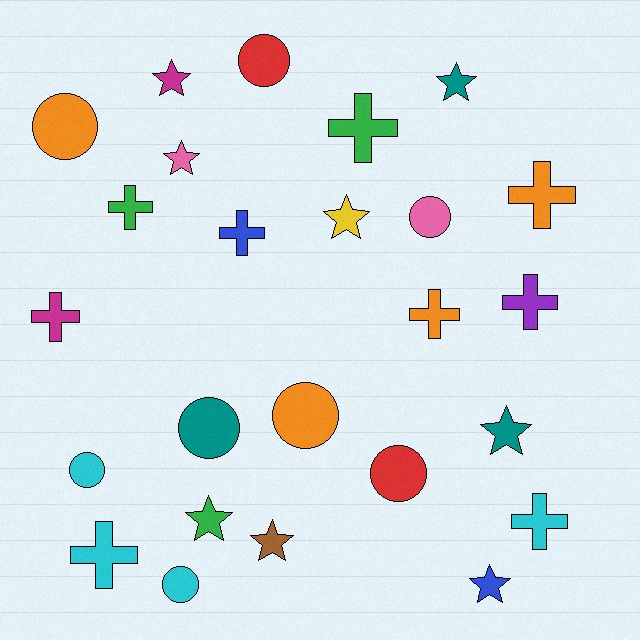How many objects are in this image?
There are 25 objects.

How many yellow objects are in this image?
There is 1 yellow object.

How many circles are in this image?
There are 8 circles.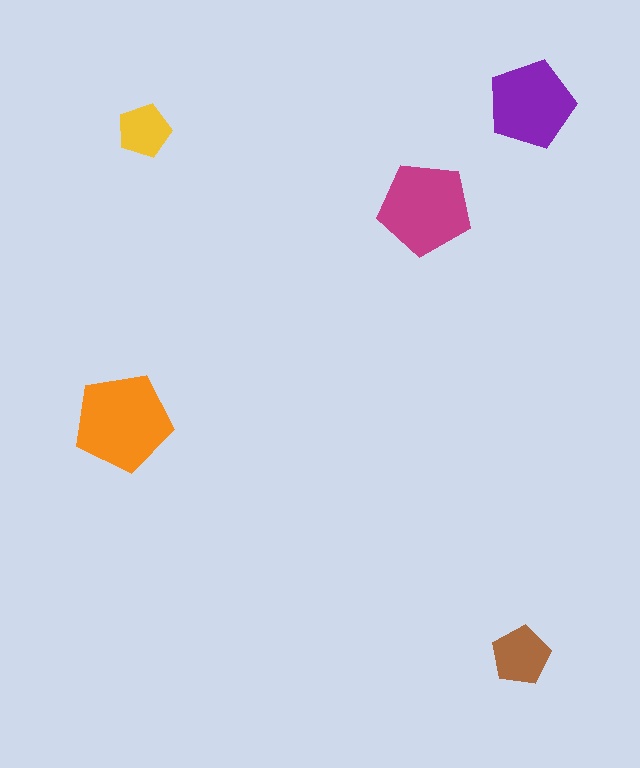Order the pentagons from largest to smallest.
the orange one, the magenta one, the purple one, the brown one, the yellow one.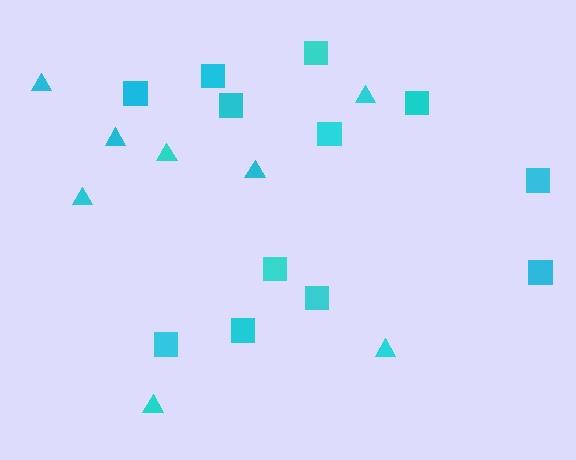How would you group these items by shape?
There are 2 groups: one group of triangles (8) and one group of squares (12).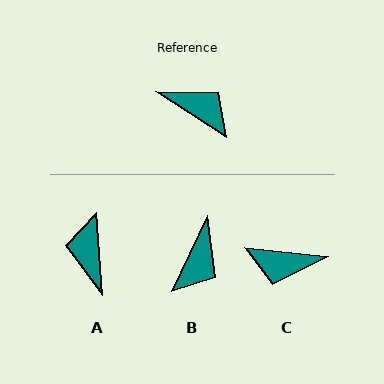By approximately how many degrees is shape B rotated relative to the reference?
Approximately 83 degrees clockwise.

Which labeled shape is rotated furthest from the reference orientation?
C, about 154 degrees away.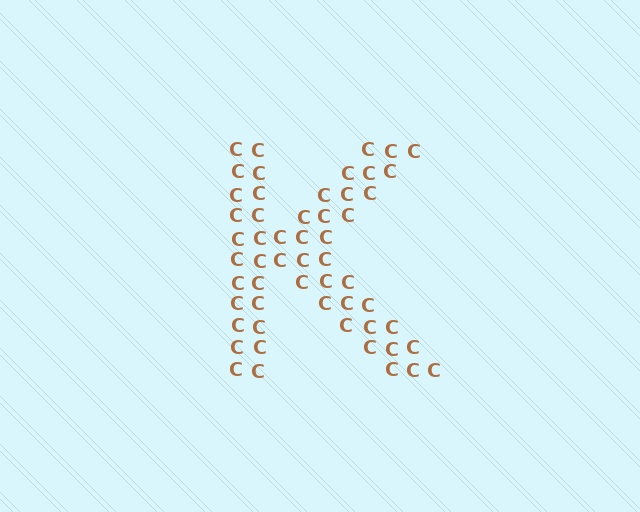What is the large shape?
The large shape is the letter K.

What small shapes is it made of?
It is made of small letter C's.